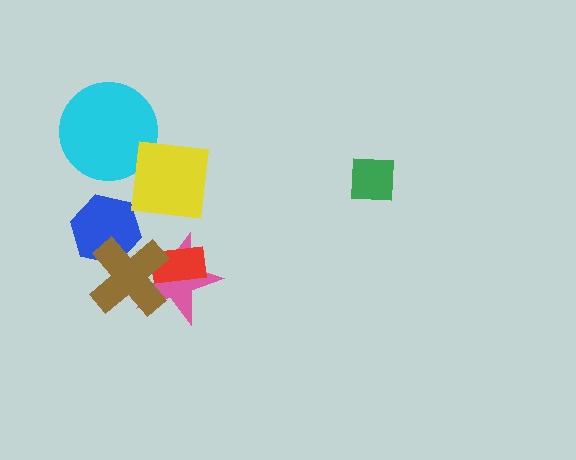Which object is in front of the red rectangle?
The brown cross is in front of the red rectangle.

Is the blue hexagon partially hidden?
Yes, it is partially covered by another shape.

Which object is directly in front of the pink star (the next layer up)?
The red rectangle is directly in front of the pink star.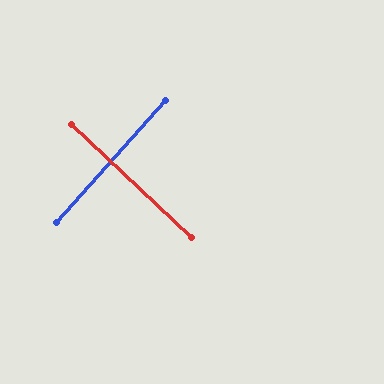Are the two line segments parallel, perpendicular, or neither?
Perpendicular — they meet at approximately 88°.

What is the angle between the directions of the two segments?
Approximately 88 degrees.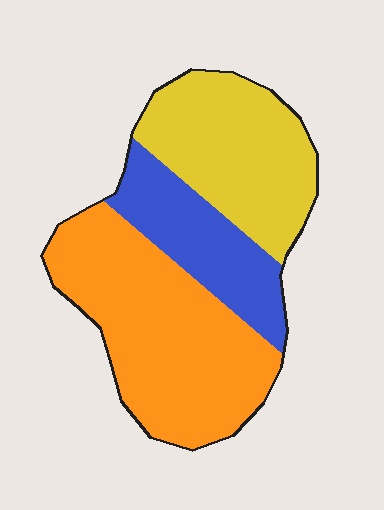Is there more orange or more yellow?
Orange.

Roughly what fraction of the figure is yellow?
Yellow covers 32% of the figure.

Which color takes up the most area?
Orange, at roughly 45%.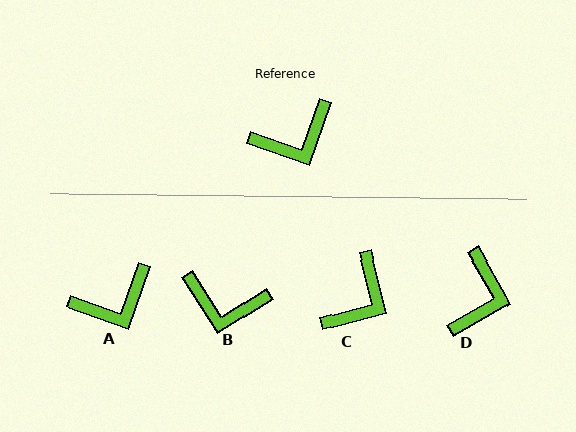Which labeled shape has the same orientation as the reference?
A.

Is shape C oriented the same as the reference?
No, it is off by about 34 degrees.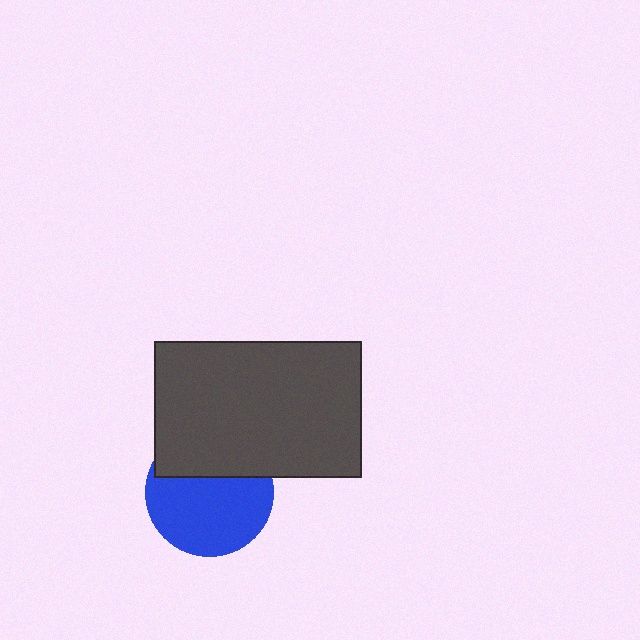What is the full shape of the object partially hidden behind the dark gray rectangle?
The partially hidden object is a blue circle.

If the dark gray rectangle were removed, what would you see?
You would see the complete blue circle.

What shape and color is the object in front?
The object in front is a dark gray rectangle.